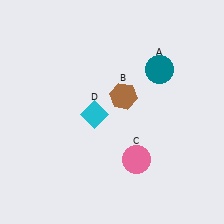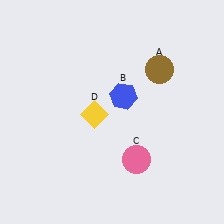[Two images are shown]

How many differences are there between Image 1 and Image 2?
There are 3 differences between the two images.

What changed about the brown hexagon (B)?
In Image 1, B is brown. In Image 2, it changed to blue.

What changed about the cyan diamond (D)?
In Image 1, D is cyan. In Image 2, it changed to yellow.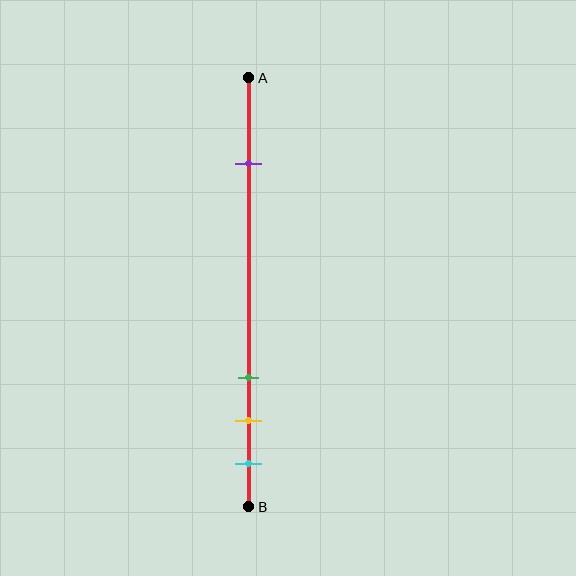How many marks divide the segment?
There are 4 marks dividing the segment.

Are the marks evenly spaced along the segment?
No, the marks are not evenly spaced.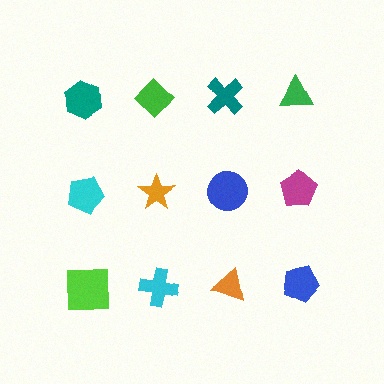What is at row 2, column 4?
A magenta pentagon.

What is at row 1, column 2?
A green diamond.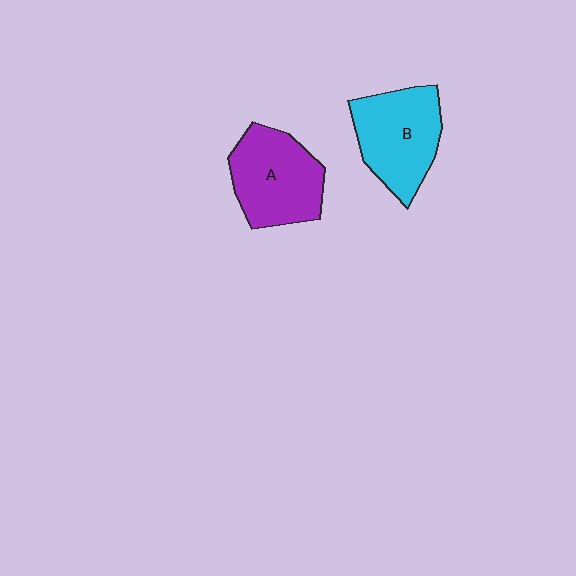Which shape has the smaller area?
Shape A (purple).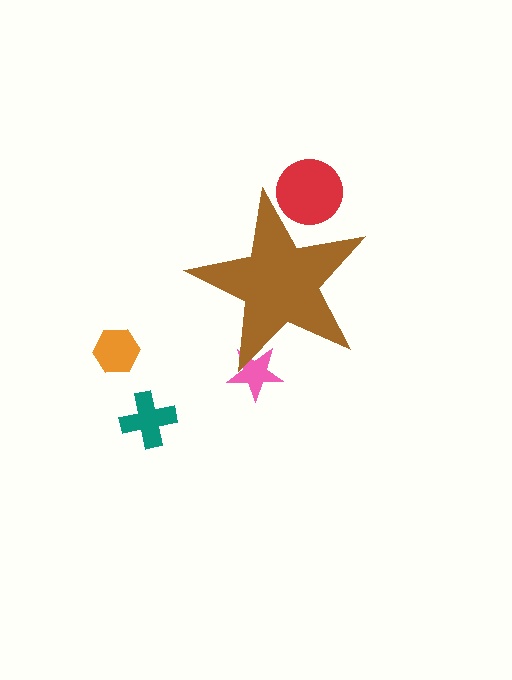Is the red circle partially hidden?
Yes, the red circle is partially hidden behind the brown star.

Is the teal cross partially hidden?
No, the teal cross is fully visible.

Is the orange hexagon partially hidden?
No, the orange hexagon is fully visible.